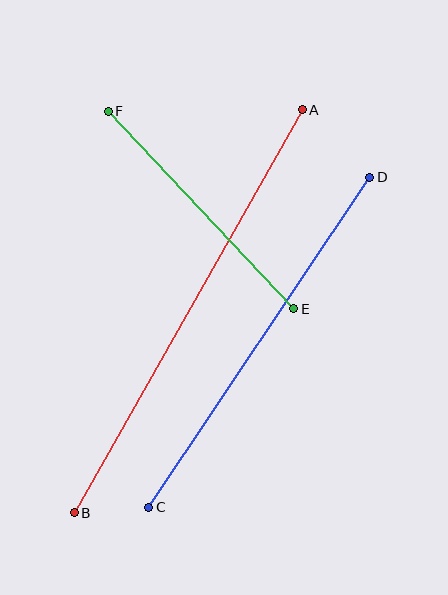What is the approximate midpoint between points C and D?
The midpoint is at approximately (259, 342) pixels.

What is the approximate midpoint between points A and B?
The midpoint is at approximately (188, 311) pixels.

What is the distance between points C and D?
The distance is approximately 397 pixels.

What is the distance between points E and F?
The distance is approximately 271 pixels.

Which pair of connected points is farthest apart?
Points A and B are farthest apart.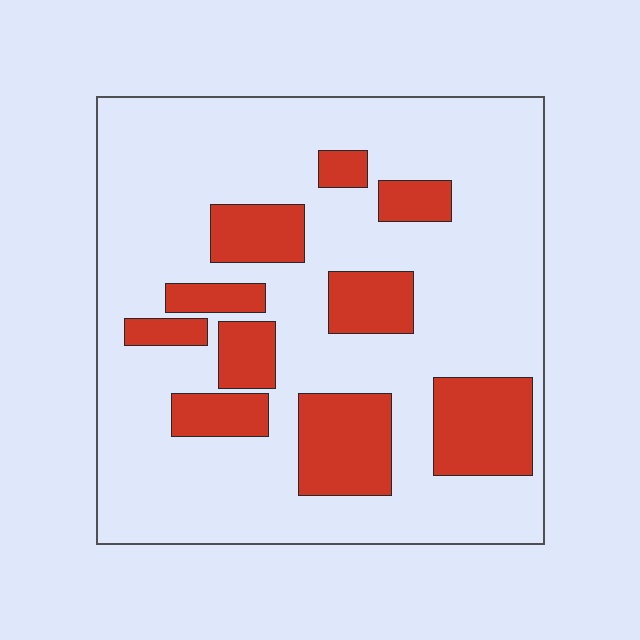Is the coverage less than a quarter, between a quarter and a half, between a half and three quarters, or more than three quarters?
Less than a quarter.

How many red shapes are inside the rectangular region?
10.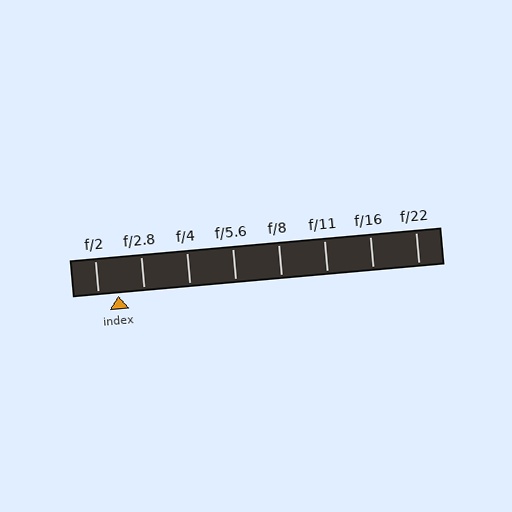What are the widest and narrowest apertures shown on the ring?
The widest aperture shown is f/2 and the narrowest is f/22.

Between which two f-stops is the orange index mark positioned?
The index mark is between f/2 and f/2.8.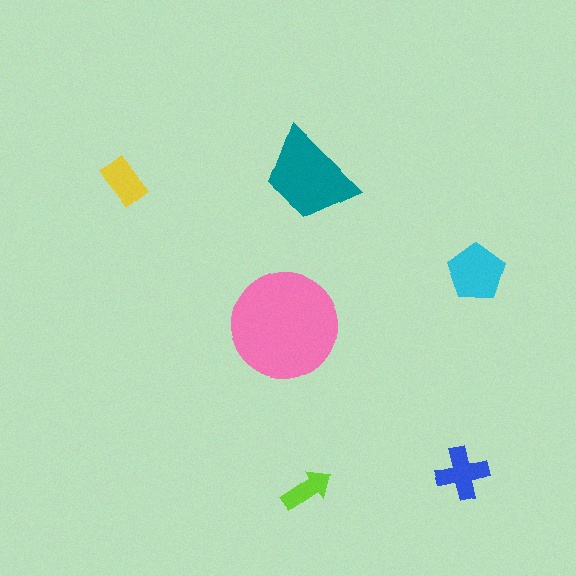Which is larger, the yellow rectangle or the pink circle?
The pink circle.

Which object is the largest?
The pink circle.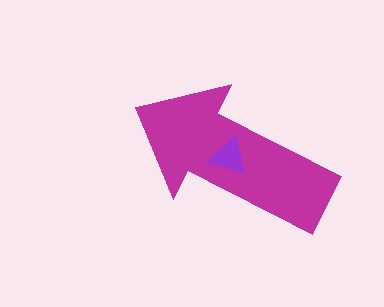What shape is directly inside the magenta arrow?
The purple triangle.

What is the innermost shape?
The purple triangle.